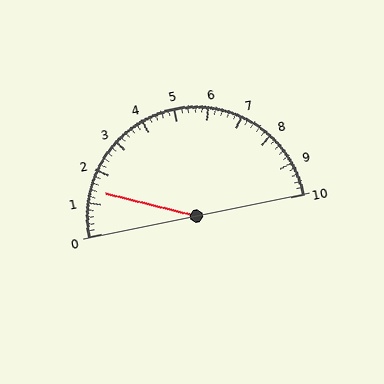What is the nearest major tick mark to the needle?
The nearest major tick mark is 1.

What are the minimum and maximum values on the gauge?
The gauge ranges from 0 to 10.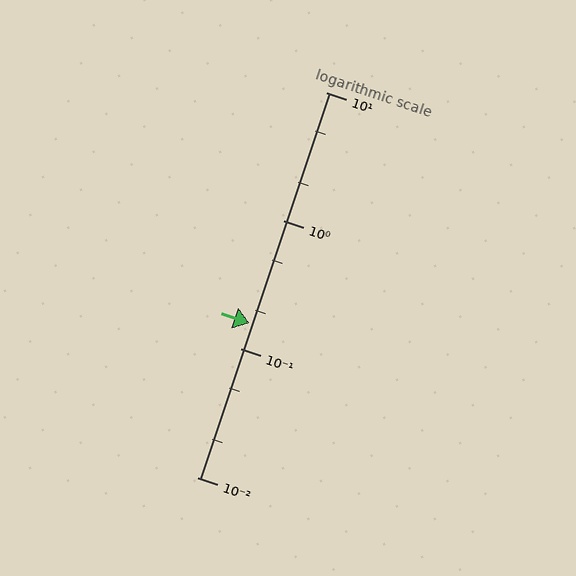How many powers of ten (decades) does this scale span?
The scale spans 3 decades, from 0.01 to 10.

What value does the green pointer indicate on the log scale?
The pointer indicates approximately 0.16.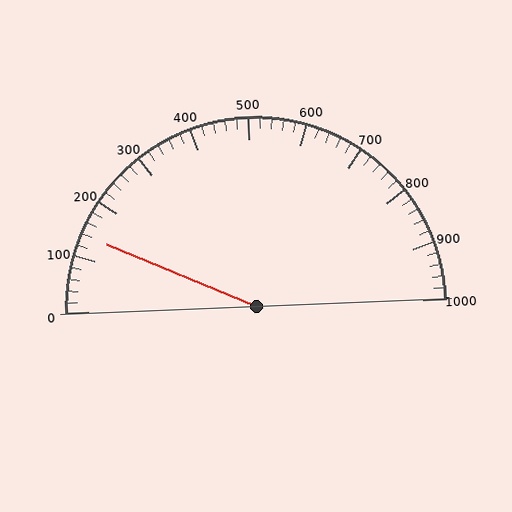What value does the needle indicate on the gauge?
The needle indicates approximately 140.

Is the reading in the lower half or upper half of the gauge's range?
The reading is in the lower half of the range (0 to 1000).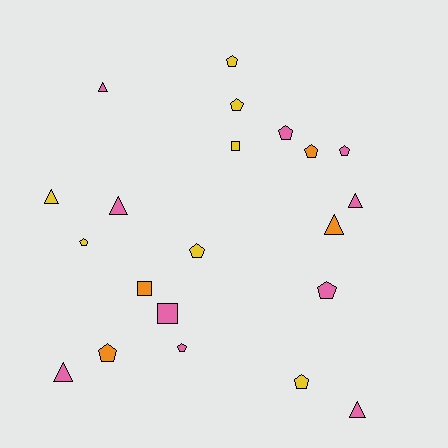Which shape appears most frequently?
Pentagon, with 11 objects.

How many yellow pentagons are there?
There are 5 yellow pentagons.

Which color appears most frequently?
Pink, with 10 objects.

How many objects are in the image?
There are 21 objects.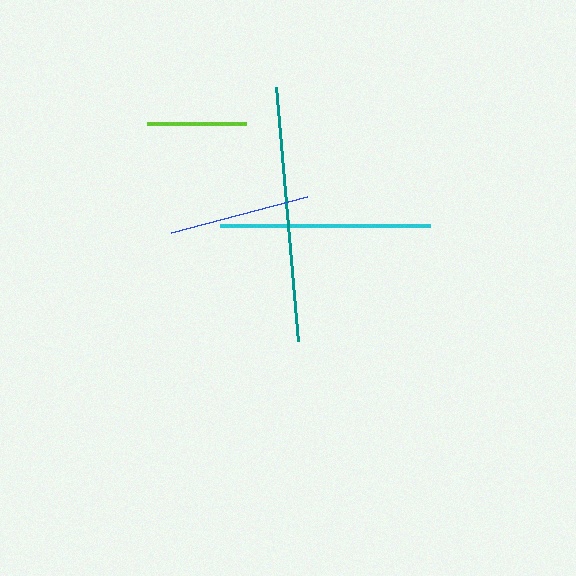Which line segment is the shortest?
The lime line is the shortest at approximately 99 pixels.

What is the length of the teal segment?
The teal segment is approximately 255 pixels long.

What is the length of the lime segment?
The lime segment is approximately 99 pixels long.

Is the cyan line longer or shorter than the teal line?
The teal line is longer than the cyan line.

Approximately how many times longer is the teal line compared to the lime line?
The teal line is approximately 2.6 times the length of the lime line.